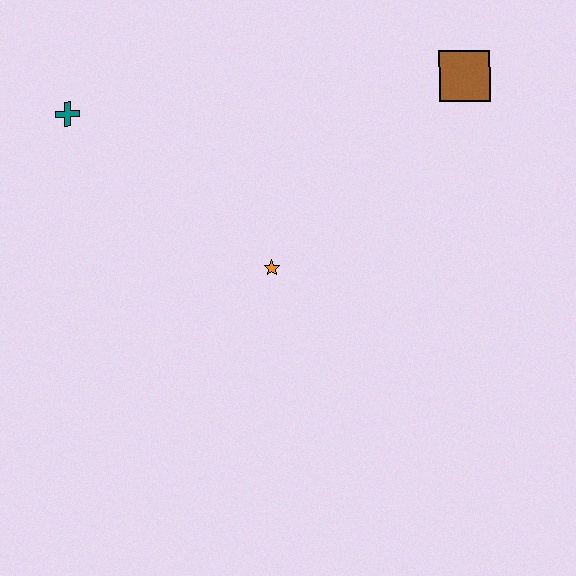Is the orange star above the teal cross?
No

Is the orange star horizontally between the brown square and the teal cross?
Yes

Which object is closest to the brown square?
The orange star is closest to the brown square.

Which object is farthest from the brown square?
The teal cross is farthest from the brown square.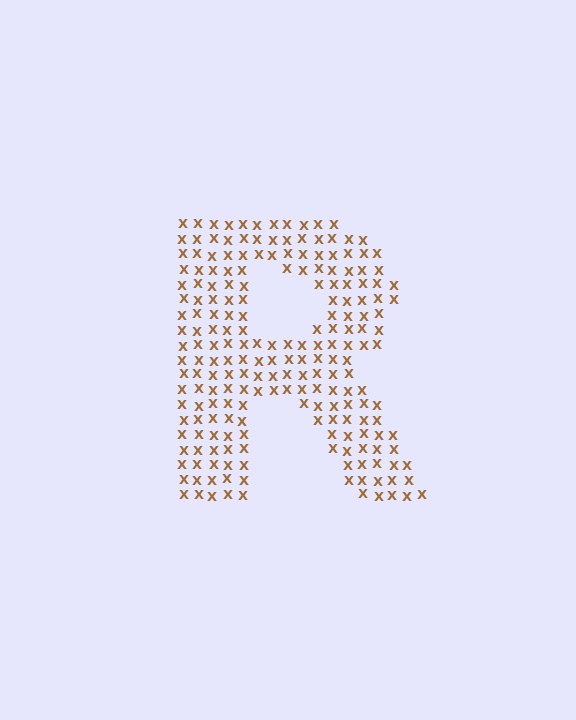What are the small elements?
The small elements are letter X's.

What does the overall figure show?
The overall figure shows the letter R.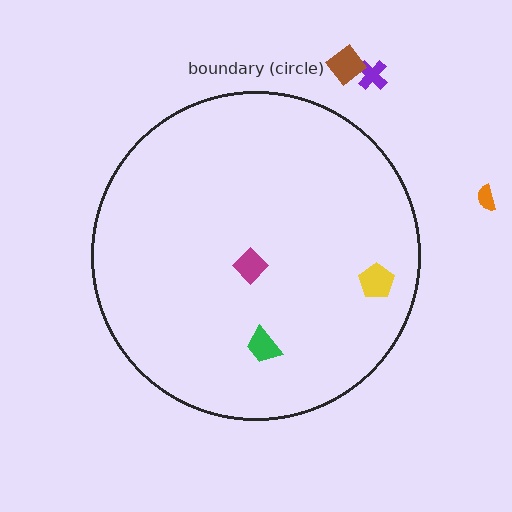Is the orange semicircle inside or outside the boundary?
Outside.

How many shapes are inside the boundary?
3 inside, 3 outside.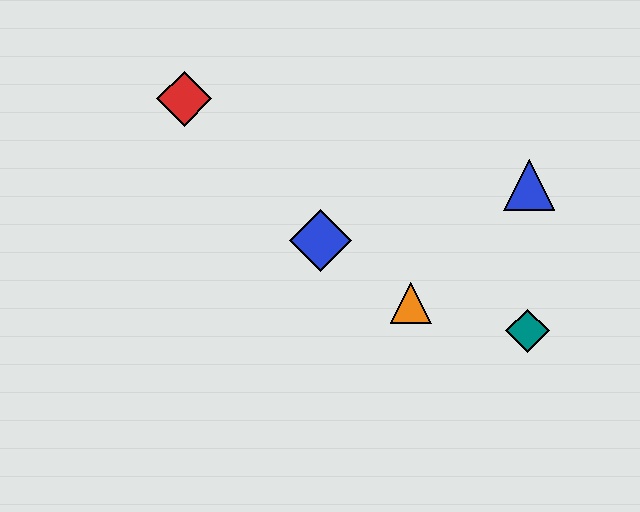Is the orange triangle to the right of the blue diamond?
Yes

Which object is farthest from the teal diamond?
The red diamond is farthest from the teal diamond.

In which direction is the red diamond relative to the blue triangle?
The red diamond is to the left of the blue triangle.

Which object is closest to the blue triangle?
The teal diamond is closest to the blue triangle.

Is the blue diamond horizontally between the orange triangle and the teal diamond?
No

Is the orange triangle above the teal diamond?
Yes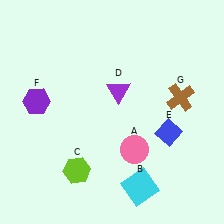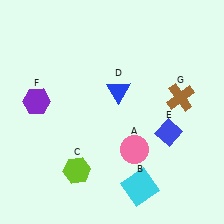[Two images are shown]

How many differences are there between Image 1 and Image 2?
There is 1 difference between the two images.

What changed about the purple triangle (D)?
In Image 1, D is purple. In Image 2, it changed to blue.